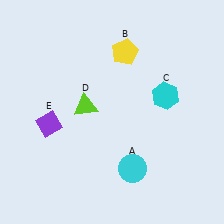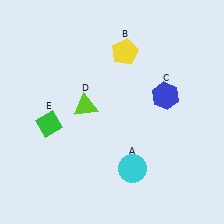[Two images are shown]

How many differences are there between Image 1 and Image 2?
There are 2 differences between the two images.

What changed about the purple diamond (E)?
In Image 1, E is purple. In Image 2, it changed to green.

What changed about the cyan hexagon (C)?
In Image 1, C is cyan. In Image 2, it changed to blue.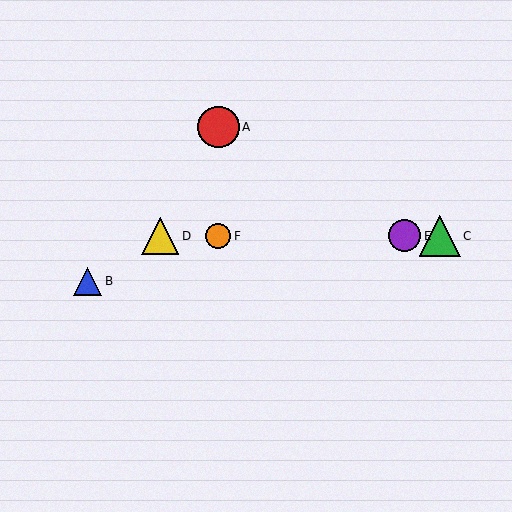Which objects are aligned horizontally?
Objects C, D, E, F are aligned horizontally.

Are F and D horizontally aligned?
Yes, both are at y≈236.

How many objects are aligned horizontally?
4 objects (C, D, E, F) are aligned horizontally.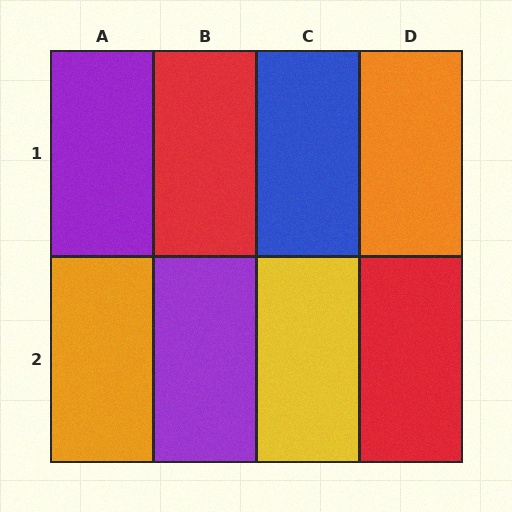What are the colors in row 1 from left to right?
Purple, red, blue, orange.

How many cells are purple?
2 cells are purple.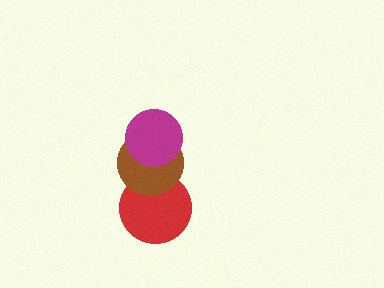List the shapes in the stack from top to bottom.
From top to bottom: the magenta circle, the brown circle, the red circle.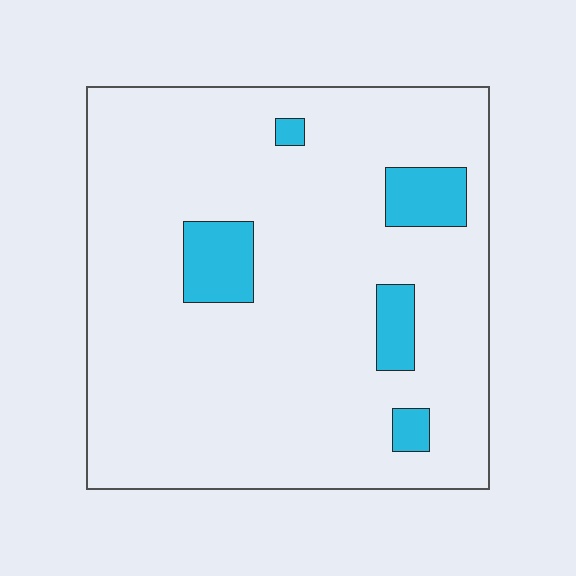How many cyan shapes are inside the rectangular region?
5.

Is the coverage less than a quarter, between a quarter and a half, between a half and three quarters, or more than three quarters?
Less than a quarter.